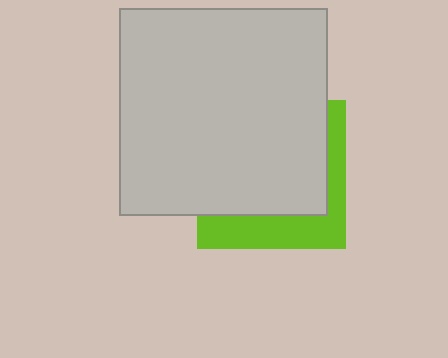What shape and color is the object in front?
The object in front is a light gray square.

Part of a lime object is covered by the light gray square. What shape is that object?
It is a square.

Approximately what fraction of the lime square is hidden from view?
Roughly 68% of the lime square is hidden behind the light gray square.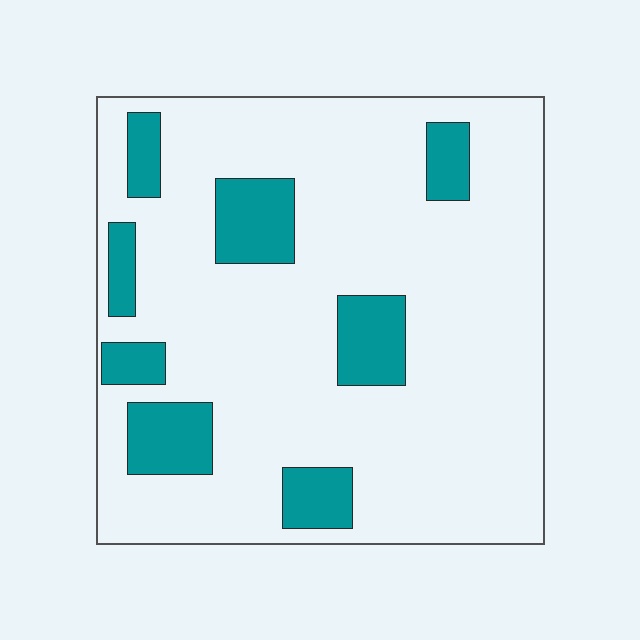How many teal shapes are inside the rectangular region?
8.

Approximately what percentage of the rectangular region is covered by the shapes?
Approximately 20%.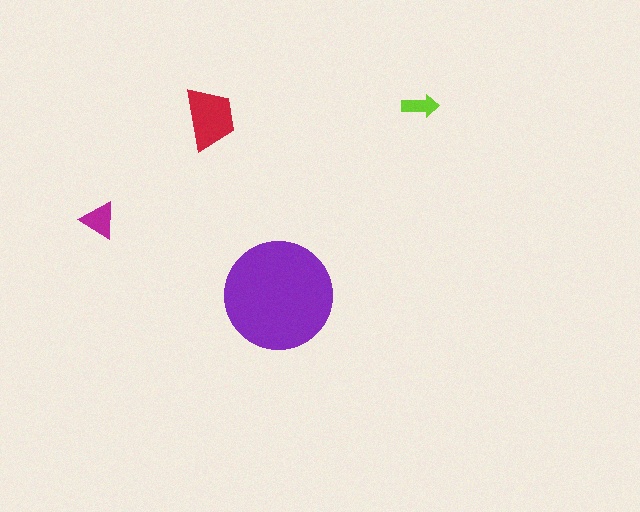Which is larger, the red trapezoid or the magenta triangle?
The red trapezoid.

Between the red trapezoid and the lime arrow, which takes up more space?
The red trapezoid.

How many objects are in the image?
There are 4 objects in the image.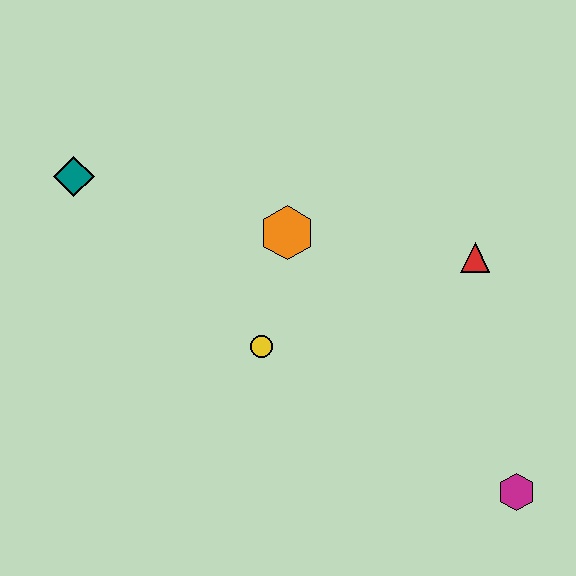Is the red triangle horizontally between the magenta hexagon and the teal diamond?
Yes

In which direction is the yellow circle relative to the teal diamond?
The yellow circle is to the right of the teal diamond.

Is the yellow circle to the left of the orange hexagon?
Yes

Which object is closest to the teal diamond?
The orange hexagon is closest to the teal diamond.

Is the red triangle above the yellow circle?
Yes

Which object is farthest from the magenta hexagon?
The teal diamond is farthest from the magenta hexagon.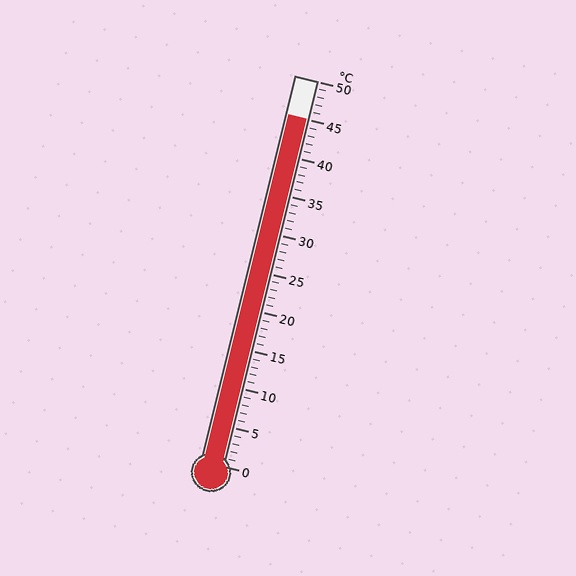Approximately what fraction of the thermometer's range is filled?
The thermometer is filled to approximately 90% of its range.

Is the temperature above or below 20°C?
The temperature is above 20°C.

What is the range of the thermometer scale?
The thermometer scale ranges from 0°C to 50°C.